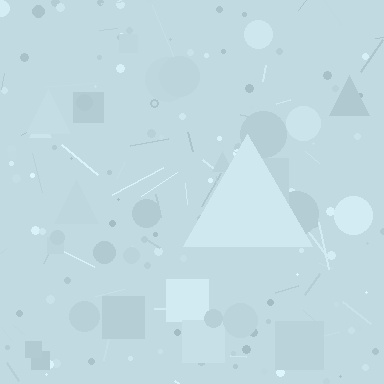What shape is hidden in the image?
A triangle is hidden in the image.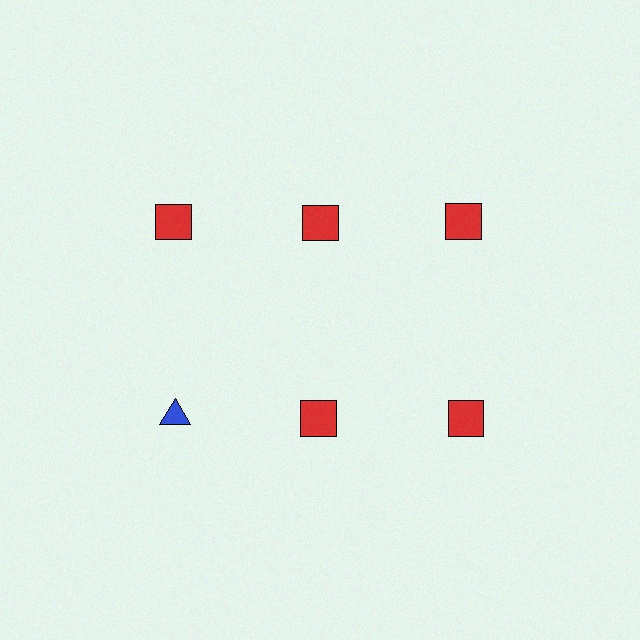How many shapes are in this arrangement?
There are 6 shapes arranged in a grid pattern.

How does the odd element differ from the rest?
It differs in both color (blue instead of red) and shape (triangle instead of square).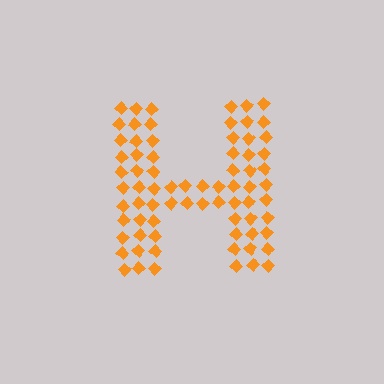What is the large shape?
The large shape is the letter H.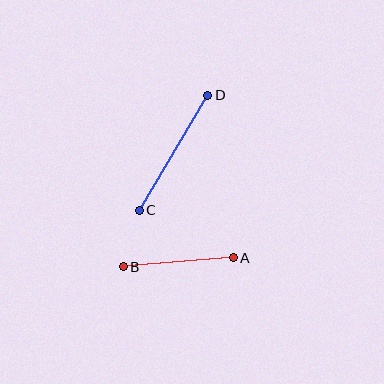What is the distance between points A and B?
The distance is approximately 110 pixels.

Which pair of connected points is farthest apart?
Points C and D are farthest apart.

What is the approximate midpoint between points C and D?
The midpoint is at approximately (173, 153) pixels.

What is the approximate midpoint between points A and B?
The midpoint is at approximately (178, 262) pixels.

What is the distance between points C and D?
The distance is approximately 134 pixels.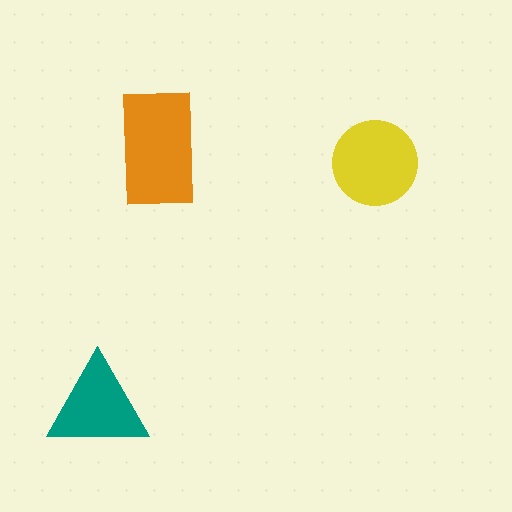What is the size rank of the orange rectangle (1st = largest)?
1st.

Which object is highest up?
The orange rectangle is topmost.